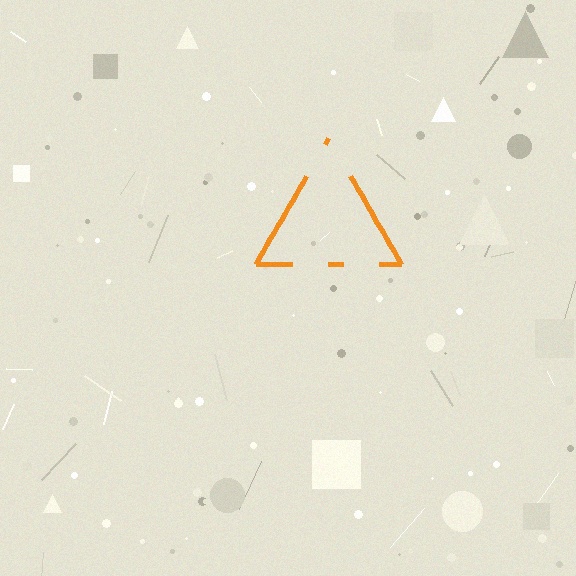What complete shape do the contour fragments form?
The contour fragments form a triangle.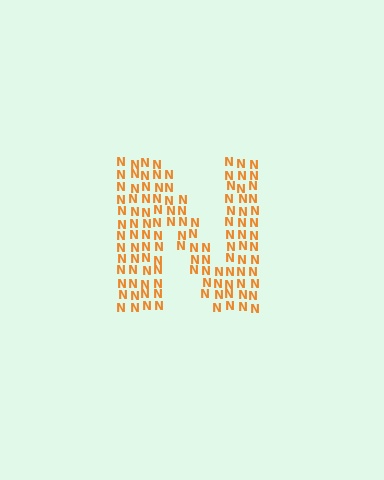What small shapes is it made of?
It is made of small letter N's.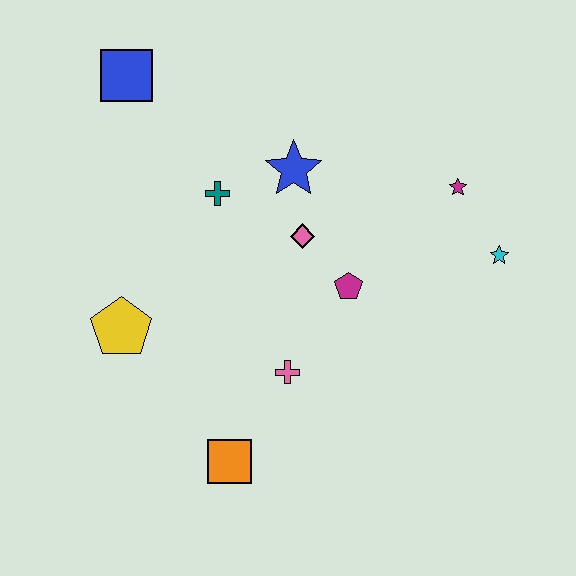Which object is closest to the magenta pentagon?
The pink diamond is closest to the magenta pentagon.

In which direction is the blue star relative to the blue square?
The blue star is to the right of the blue square.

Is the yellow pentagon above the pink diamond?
No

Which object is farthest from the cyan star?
The blue square is farthest from the cyan star.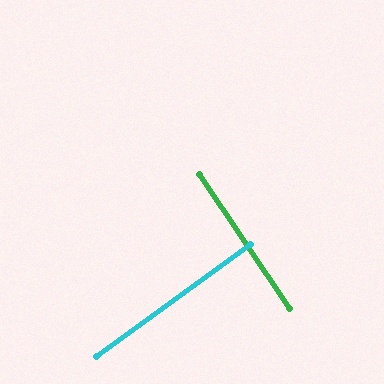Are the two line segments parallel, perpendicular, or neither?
Perpendicular — they meet at approximately 88°.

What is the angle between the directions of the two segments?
Approximately 88 degrees.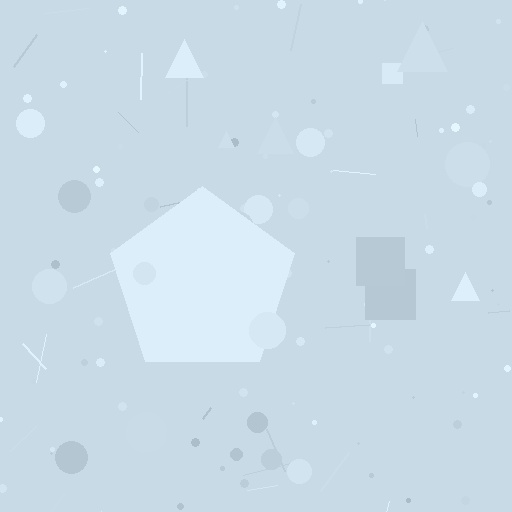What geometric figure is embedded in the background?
A pentagon is embedded in the background.